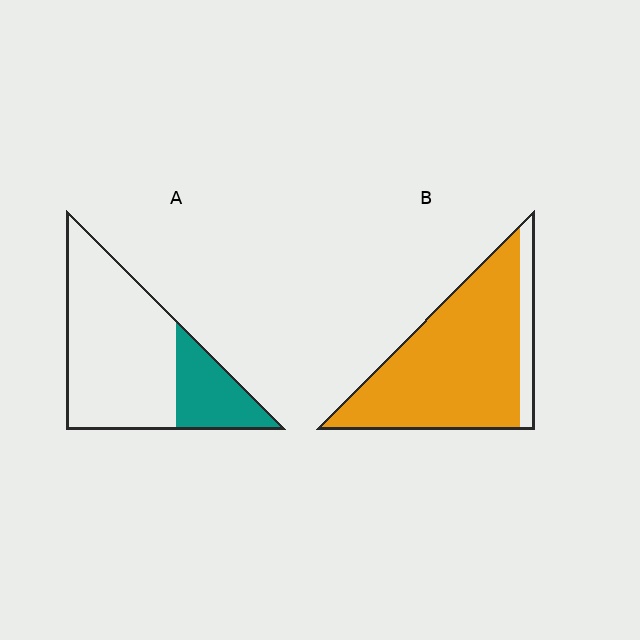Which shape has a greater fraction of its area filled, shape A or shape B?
Shape B.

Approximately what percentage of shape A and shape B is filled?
A is approximately 25% and B is approximately 85%.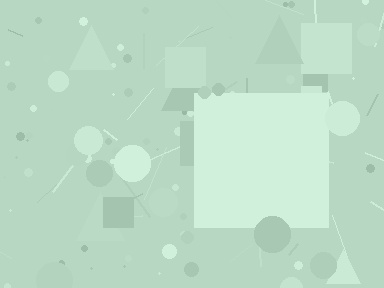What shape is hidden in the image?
A square is hidden in the image.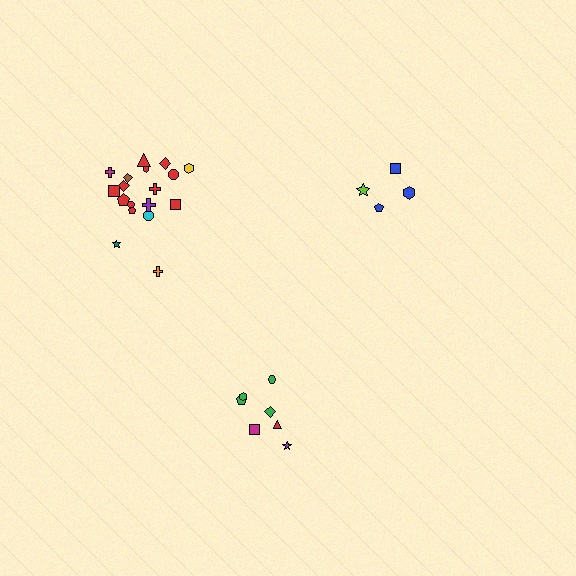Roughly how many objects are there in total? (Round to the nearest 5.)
Roughly 30 objects in total.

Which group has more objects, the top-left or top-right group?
The top-left group.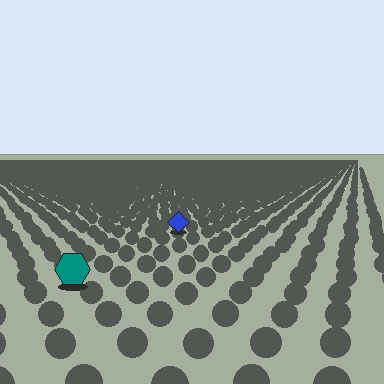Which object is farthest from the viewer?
The blue diamond is farthest from the viewer. It appears smaller and the ground texture around it is denser.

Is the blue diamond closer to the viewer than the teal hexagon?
No. The teal hexagon is closer — you can tell from the texture gradient: the ground texture is coarser near it.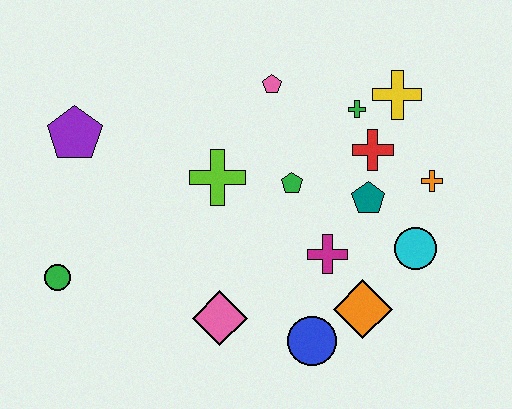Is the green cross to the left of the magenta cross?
No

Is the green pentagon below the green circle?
No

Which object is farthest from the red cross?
The green circle is farthest from the red cross.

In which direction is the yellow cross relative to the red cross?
The yellow cross is above the red cross.